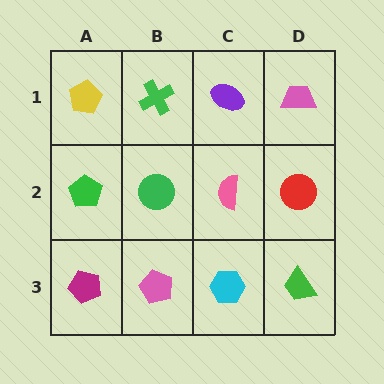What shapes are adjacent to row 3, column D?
A red circle (row 2, column D), a cyan hexagon (row 3, column C).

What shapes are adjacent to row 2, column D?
A pink trapezoid (row 1, column D), a green trapezoid (row 3, column D), a pink semicircle (row 2, column C).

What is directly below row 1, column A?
A green pentagon.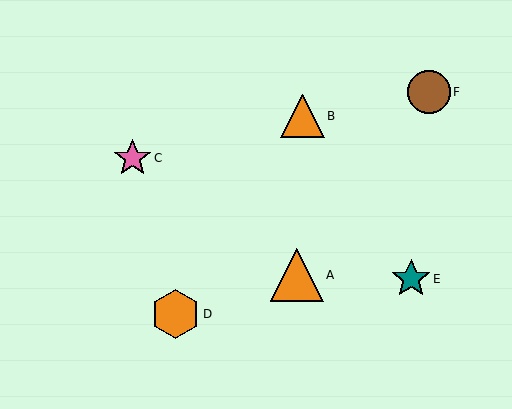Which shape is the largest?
The orange triangle (labeled A) is the largest.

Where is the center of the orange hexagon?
The center of the orange hexagon is at (176, 314).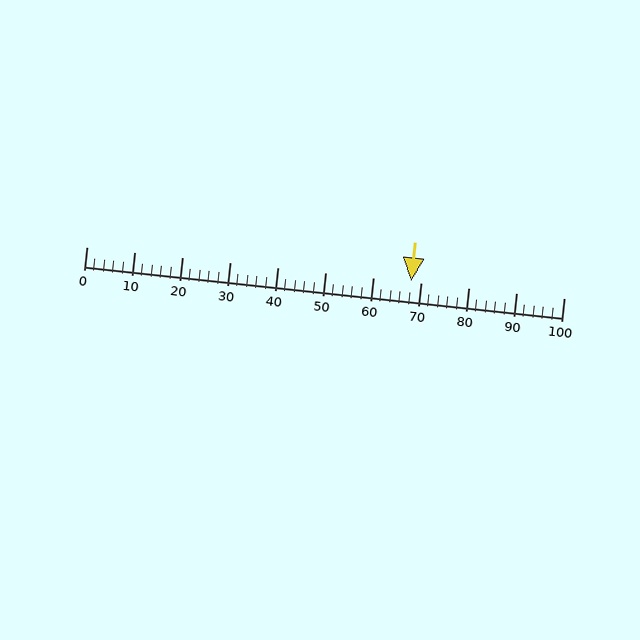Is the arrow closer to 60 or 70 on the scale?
The arrow is closer to 70.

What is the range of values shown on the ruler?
The ruler shows values from 0 to 100.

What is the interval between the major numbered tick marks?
The major tick marks are spaced 10 units apart.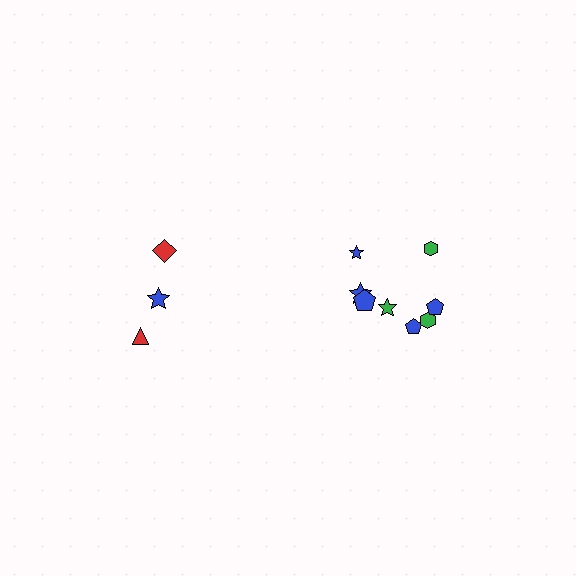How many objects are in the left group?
There are 3 objects.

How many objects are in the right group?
There are 8 objects.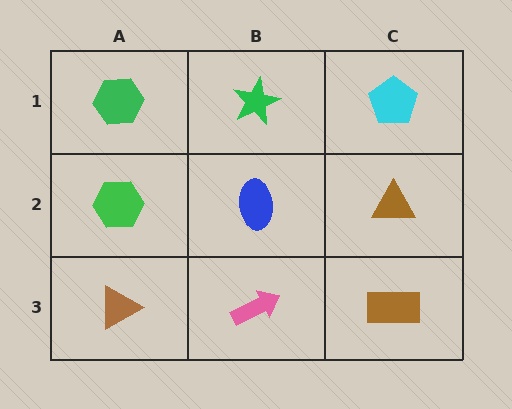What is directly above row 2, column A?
A green hexagon.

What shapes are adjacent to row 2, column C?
A cyan pentagon (row 1, column C), a brown rectangle (row 3, column C), a blue ellipse (row 2, column B).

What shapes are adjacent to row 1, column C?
A brown triangle (row 2, column C), a green star (row 1, column B).